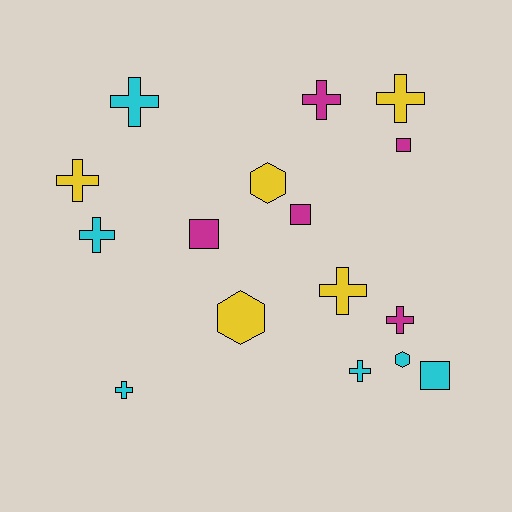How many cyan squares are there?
There is 1 cyan square.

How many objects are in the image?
There are 16 objects.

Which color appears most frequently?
Cyan, with 6 objects.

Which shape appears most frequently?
Cross, with 9 objects.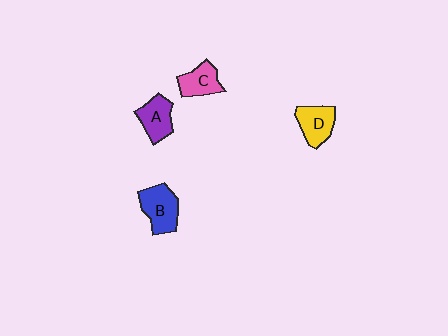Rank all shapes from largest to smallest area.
From largest to smallest: B (blue), D (yellow), A (purple), C (pink).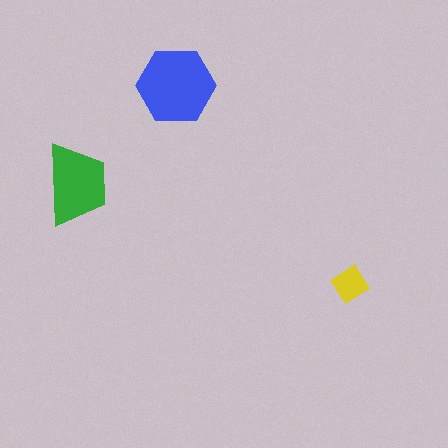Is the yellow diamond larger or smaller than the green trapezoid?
Smaller.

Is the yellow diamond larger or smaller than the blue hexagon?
Smaller.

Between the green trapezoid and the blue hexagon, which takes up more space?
The blue hexagon.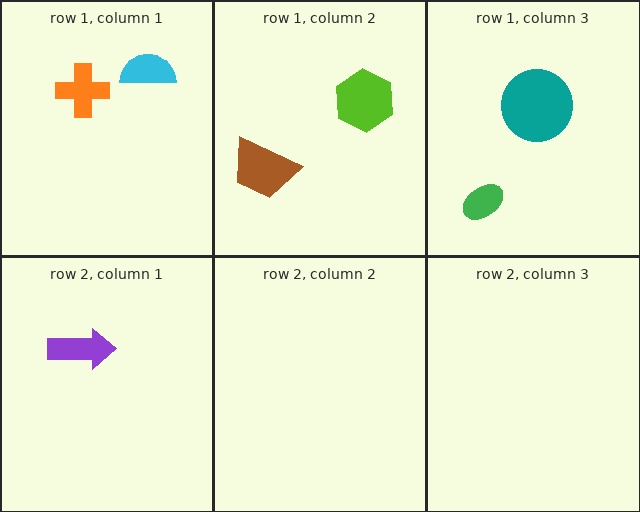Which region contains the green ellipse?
The row 1, column 3 region.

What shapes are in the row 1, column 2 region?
The lime hexagon, the brown trapezoid.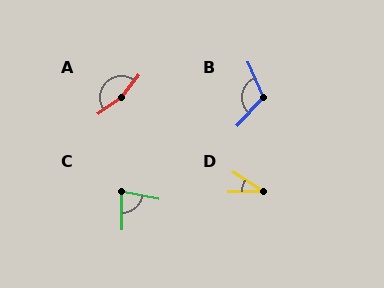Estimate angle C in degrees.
Approximately 78 degrees.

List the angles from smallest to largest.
D (33°), C (78°), B (112°), A (163°).